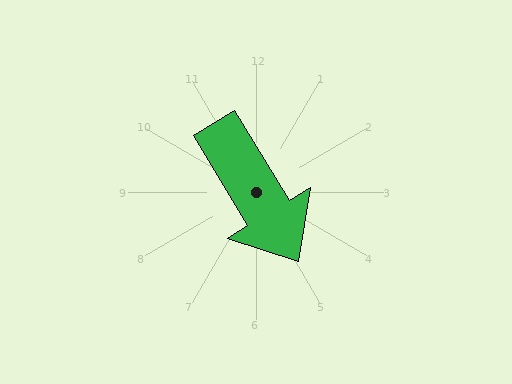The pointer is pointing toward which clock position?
Roughly 5 o'clock.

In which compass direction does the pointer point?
Southeast.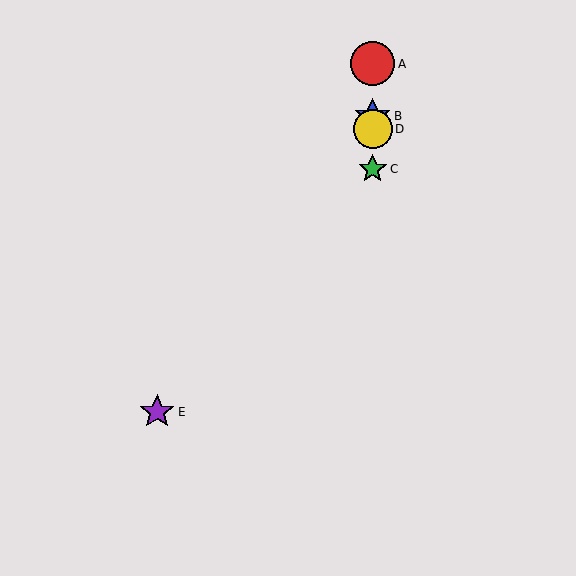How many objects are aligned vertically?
4 objects (A, B, C, D) are aligned vertically.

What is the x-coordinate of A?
Object A is at x≈373.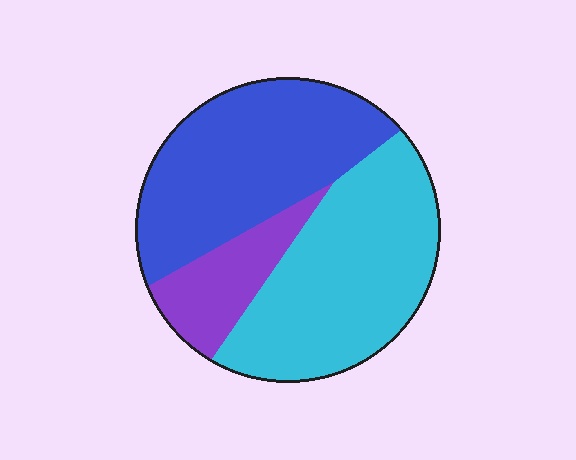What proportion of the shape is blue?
Blue covers about 40% of the shape.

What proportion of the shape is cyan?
Cyan takes up between a quarter and a half of the shape.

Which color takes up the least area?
Purple, at roughly 15%.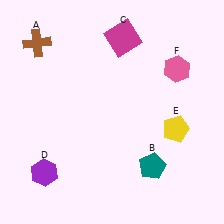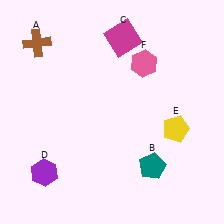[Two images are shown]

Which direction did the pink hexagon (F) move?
The pink hexagon (F) moved left.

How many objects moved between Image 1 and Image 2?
1 object moved between the two images.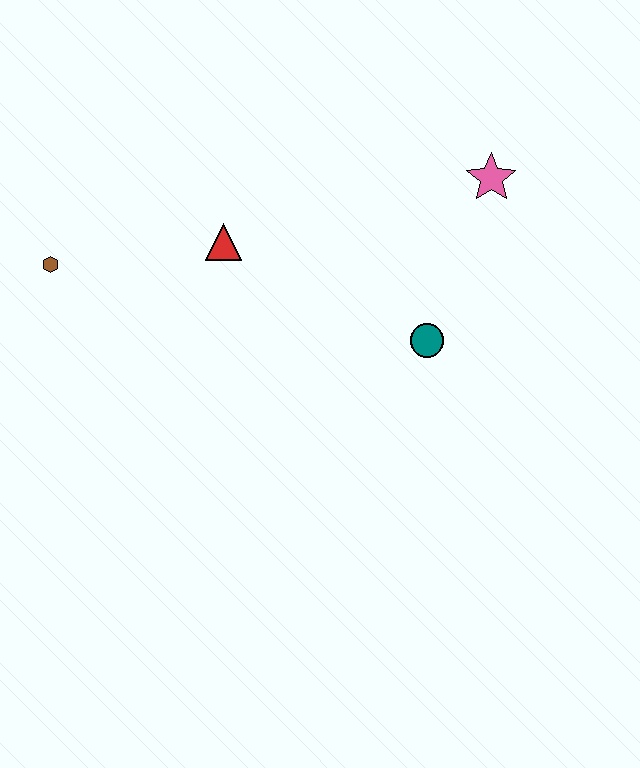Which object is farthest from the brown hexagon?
The pink star is farthest from the brown hexagon.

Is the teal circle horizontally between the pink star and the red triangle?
Yes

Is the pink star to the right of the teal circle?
Yes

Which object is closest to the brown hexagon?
The red triangle is closest to the brown hexagon.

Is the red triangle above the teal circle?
Yes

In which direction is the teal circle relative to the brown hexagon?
The teal circle is to the right of the brown hexagon.